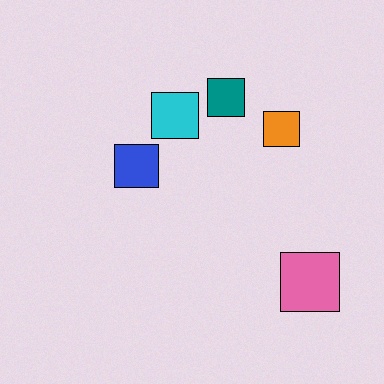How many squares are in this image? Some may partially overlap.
There are 5 squares.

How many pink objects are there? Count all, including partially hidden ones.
There is 1 pink object.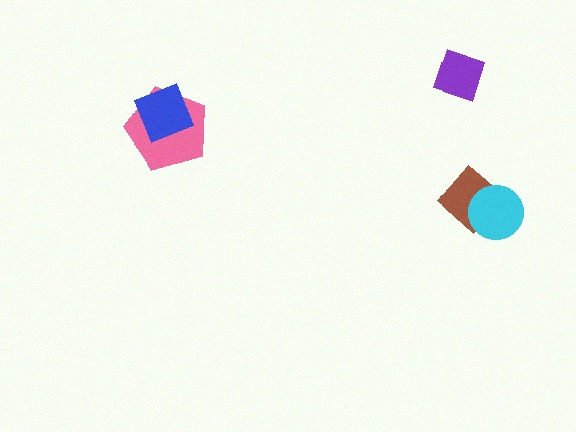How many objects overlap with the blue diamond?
1 object overlaps with the blue diamond.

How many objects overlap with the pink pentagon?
1 object overlaps with the pink pentagon.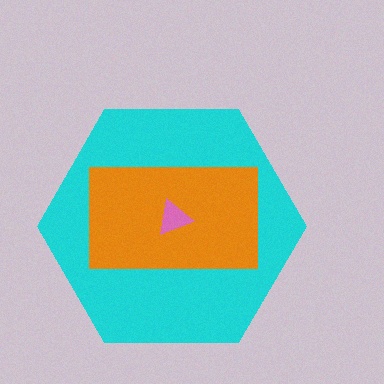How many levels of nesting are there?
3.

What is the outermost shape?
The cyan hexagon.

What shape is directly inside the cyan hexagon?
The orange rectangle.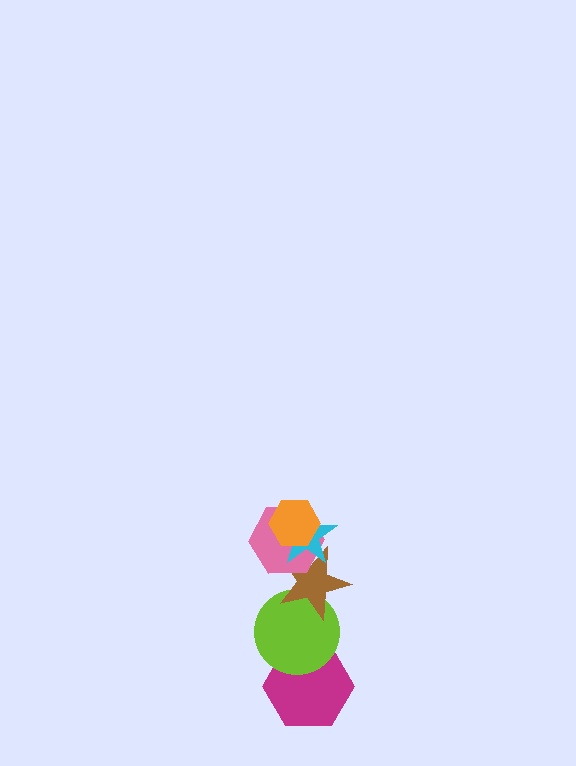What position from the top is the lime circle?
The lime circle is 5th from the top.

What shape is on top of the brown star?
The pink hexagon is on top of the brown star.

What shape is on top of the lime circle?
The brown star is on top of the lime circle.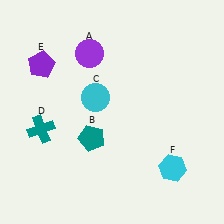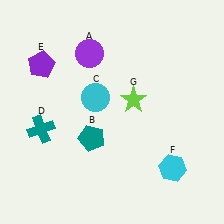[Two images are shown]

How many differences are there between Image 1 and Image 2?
There is 1 difference between the two images.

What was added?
A lime star (G) was added in Image 2.